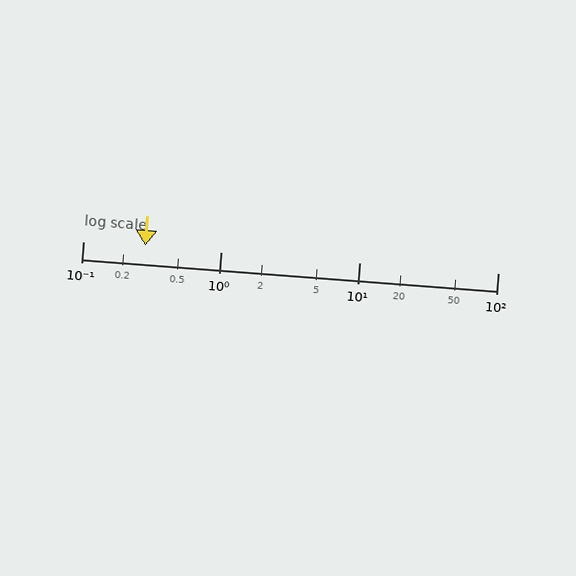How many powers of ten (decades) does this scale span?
The scale spans 3 decades, from 0.1 to 100.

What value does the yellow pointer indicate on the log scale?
The pointer indicates approximately 0.28.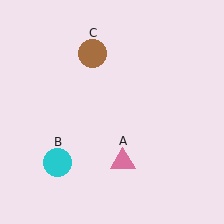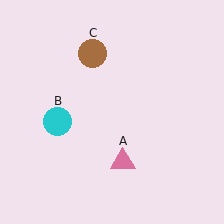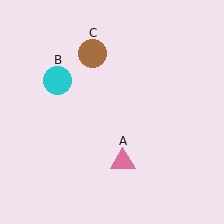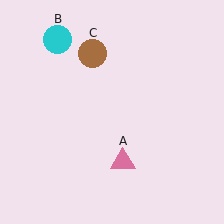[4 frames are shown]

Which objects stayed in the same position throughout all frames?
Pink triangle (object A) and brown circle (object C) remained stationary.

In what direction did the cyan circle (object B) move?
The cyan circle (object B) moved up.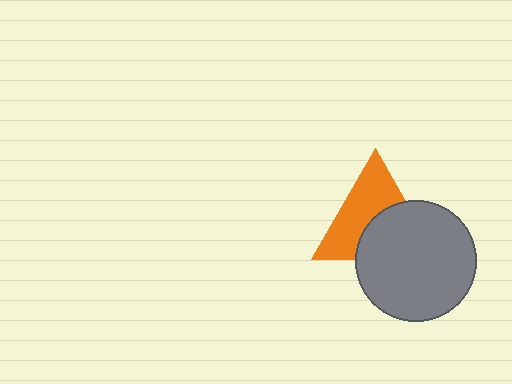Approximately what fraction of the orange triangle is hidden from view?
Roughly 45% of the orange triangle is hidden behind the gray circle.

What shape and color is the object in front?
The object in front is a gray circle.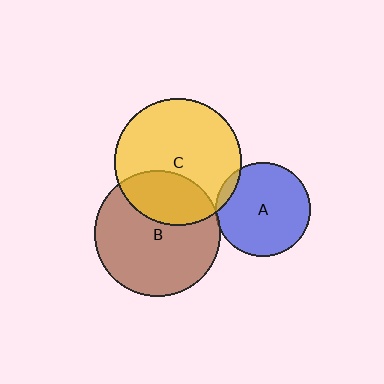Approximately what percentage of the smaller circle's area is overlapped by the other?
Approximately 5%.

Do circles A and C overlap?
Yes.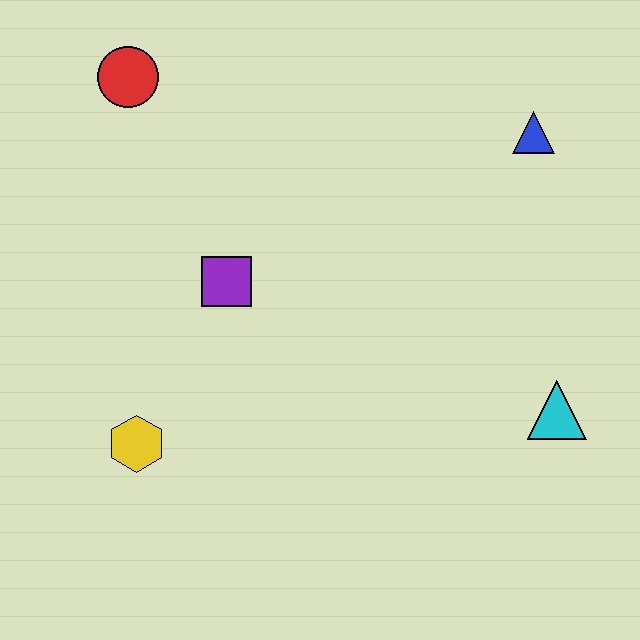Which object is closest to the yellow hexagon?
The purple square is closest to the yellow hexagon.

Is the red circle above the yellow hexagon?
Yes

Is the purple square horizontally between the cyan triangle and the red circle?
Yes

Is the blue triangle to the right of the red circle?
Yes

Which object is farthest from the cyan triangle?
The red circle is farthest from the cyan triangle.